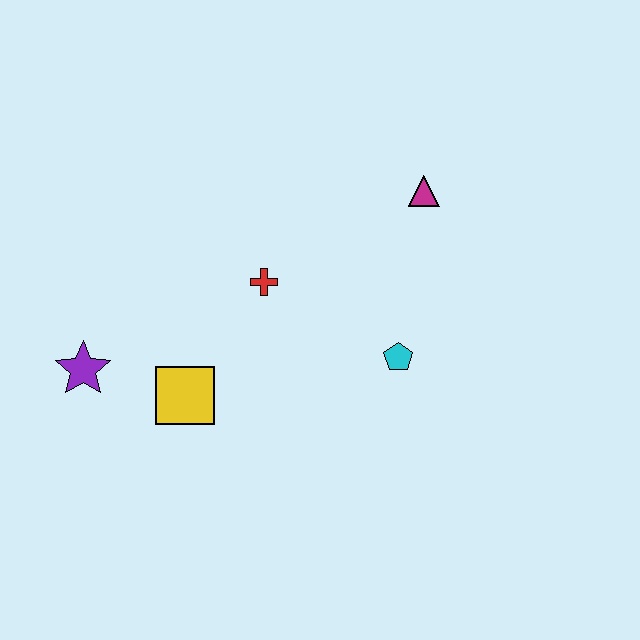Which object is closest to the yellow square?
The purple star is closest to the yellow square.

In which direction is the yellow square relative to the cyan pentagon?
The yellow square is to the left of the cyan pentagon.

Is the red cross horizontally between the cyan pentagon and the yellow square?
Yes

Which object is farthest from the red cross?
The purple star is farthest from the red cross.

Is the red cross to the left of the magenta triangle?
Yes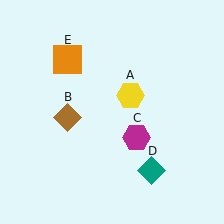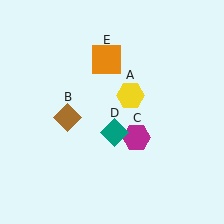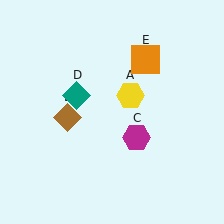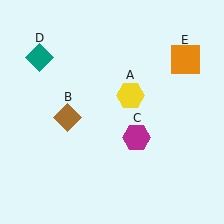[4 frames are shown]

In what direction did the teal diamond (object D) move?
The teal diamond (object D) moved up and to the left.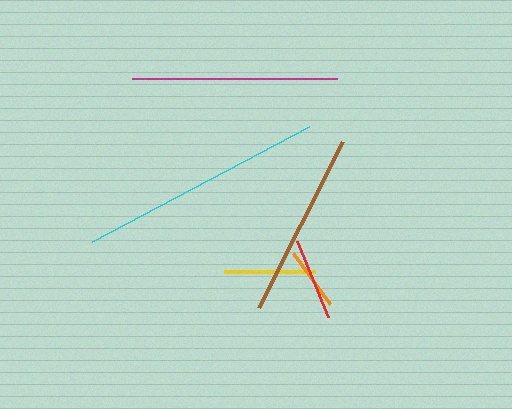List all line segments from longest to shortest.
From longest to shortest: cyan, magenta, brown, yellow, red, orange.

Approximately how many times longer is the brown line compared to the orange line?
The brown line is approximately 3.0 times the length of the orange line.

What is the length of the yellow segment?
The yellow segment is approximately 91 pixels long.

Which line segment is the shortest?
The orange line is the shortest at approximately 63 pixels.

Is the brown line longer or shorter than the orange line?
The brown line is longer than the orange line.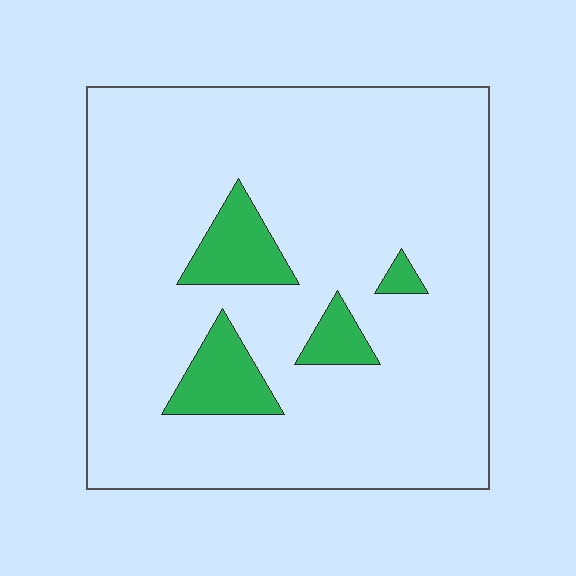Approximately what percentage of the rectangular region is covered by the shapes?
Approximately 10%.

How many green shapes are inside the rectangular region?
4.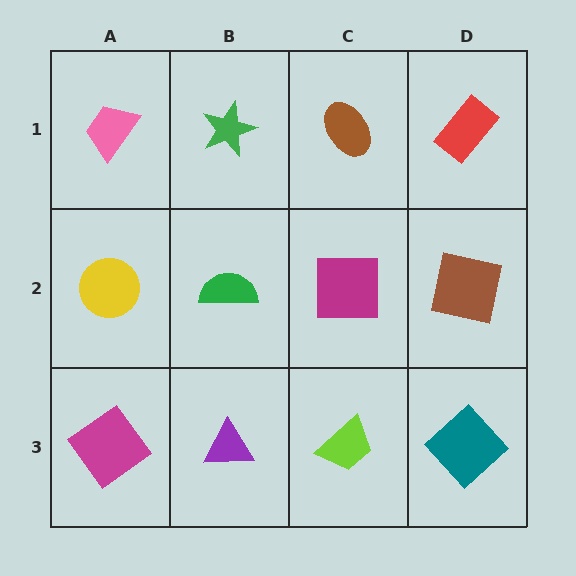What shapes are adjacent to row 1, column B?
A green semicircle (row 2, column B), a pink trapezoid (row 1, column A), a brown ellipse (row 1, column C).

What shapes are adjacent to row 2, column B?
A green star (row 1, column B), a purple triangle (row 3, column B), a yellow circle (row 2, column A), a magenta square (row 2, column C).